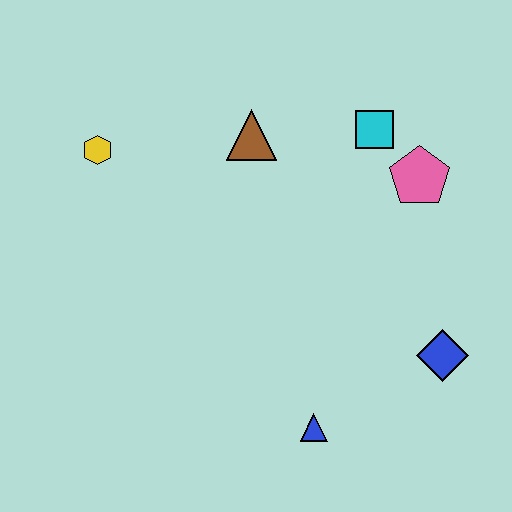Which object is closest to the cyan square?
The pink pentagon is closest to the cyan square.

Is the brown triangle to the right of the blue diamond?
No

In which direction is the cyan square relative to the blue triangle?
The cyan square is above the blue triangle.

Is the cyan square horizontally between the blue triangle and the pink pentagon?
Yes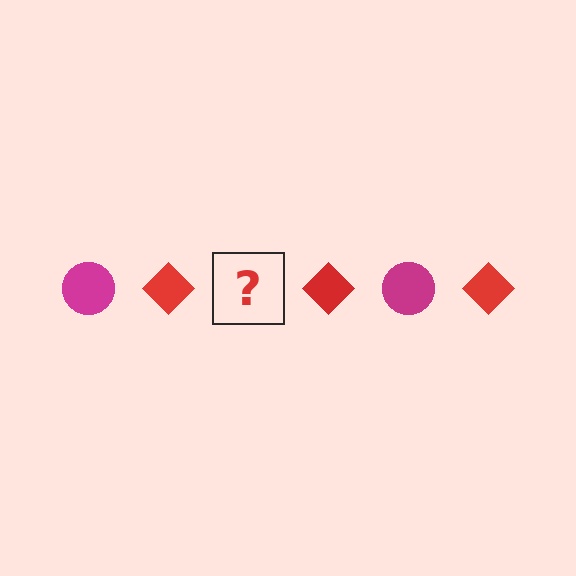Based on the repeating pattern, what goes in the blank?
The blank should be a magenta circle.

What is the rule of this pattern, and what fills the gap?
The rule is that the pattern alternates between magenta circle and red diamond. The gap should be filled with a magenta circle.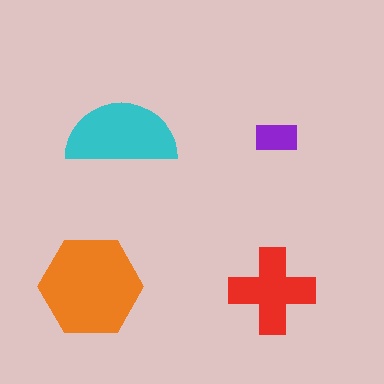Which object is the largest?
The orange hexagon.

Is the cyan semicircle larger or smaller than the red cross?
Larger.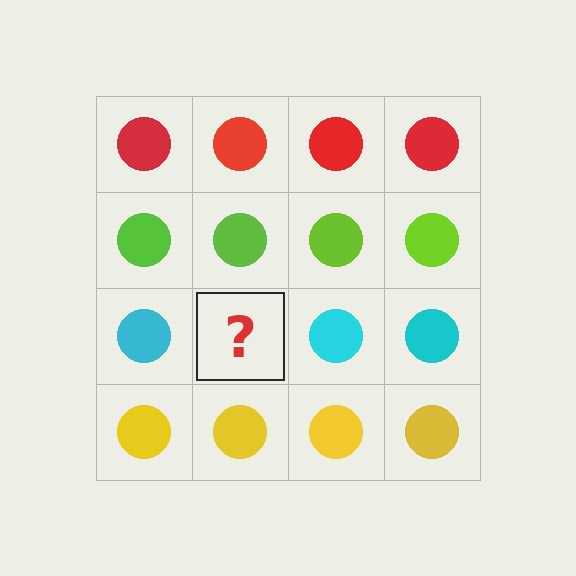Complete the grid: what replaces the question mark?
The question mark should be replaced with a cyan circle.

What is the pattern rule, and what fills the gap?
The rule is that each row has a consistent color. The gap should be filled with a cyan circle.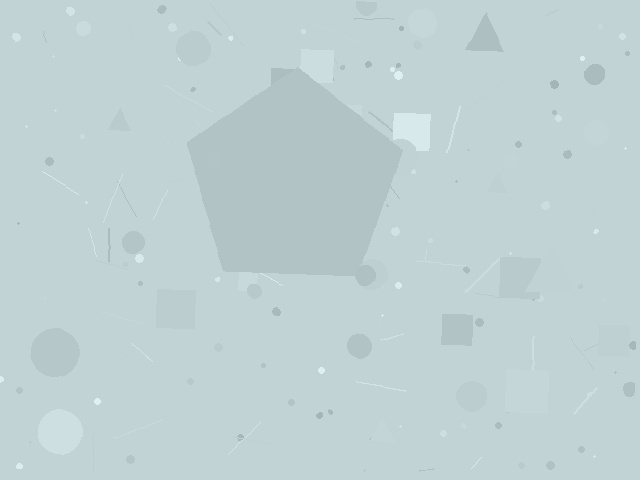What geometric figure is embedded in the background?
A pentagon is embedded in the background.